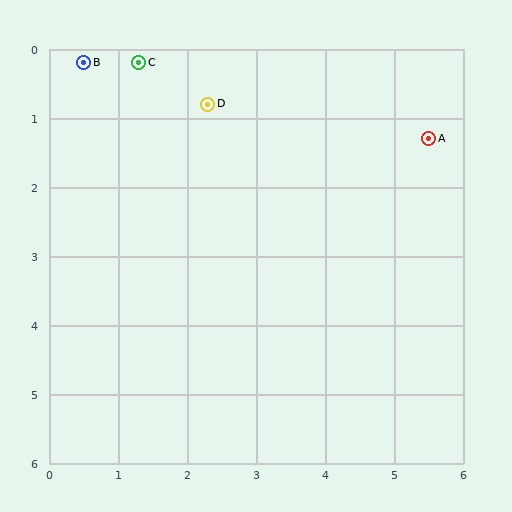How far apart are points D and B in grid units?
Points D and B are about 1.9 grid units apart.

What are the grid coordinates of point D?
Point D is at approximately (2.3, 0.8).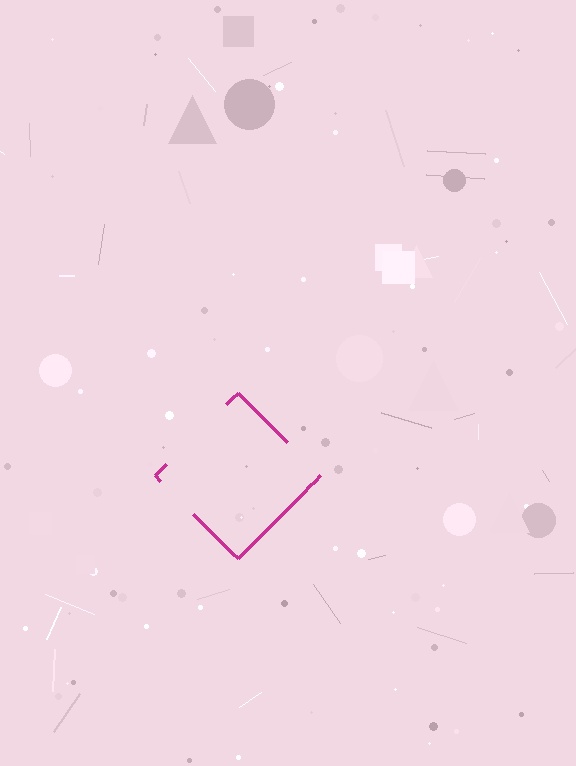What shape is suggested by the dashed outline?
The dashed outline suggests a diamond.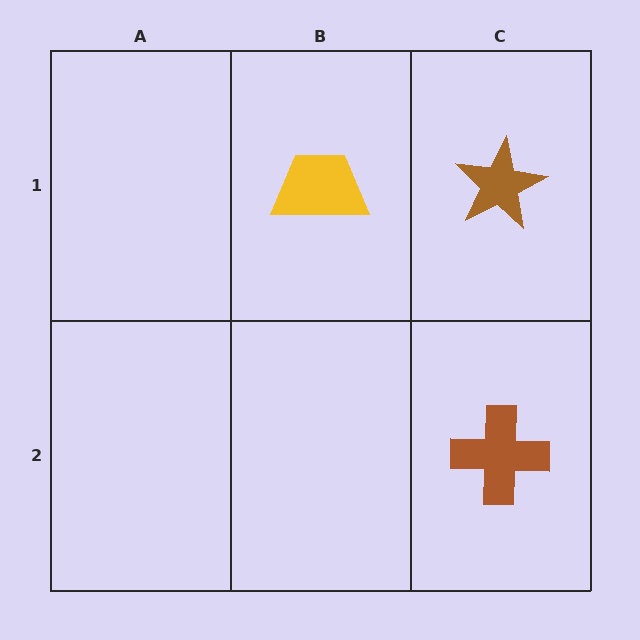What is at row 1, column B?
A yellow trapezoid.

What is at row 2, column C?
A brown cross.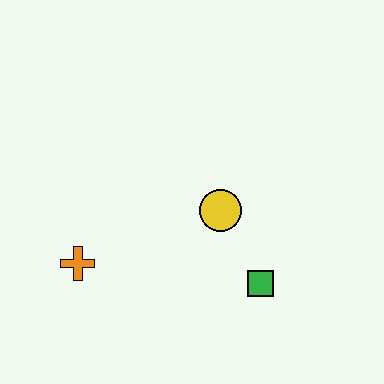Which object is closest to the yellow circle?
The green square is closest to the yellow circle.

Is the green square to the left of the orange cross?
No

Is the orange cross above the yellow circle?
No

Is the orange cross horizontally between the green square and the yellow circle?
No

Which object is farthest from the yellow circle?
The orange cross is farthest from the yellow circle.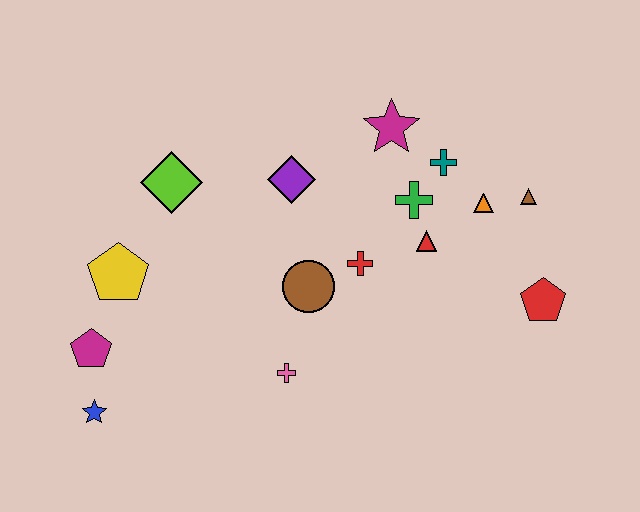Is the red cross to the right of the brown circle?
Yes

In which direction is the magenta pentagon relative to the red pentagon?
The magenta pentagon is to the left of the red pentagon.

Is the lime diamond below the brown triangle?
No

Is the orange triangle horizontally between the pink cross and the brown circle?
No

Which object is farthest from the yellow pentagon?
The red pentagon is farthest from the yellow pentagon.